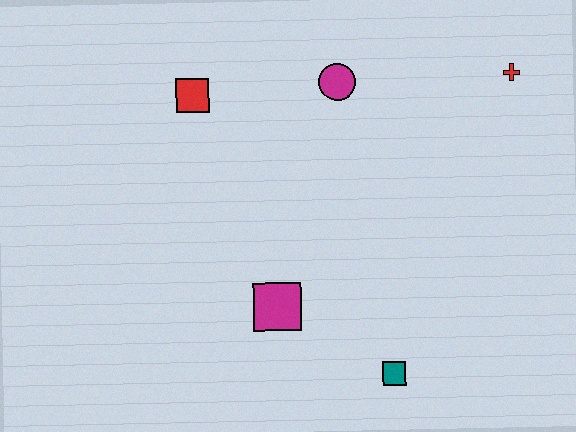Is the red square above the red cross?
No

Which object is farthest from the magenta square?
The red cross is farthest from the magenta square.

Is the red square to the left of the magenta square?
Yes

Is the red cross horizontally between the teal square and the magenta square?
No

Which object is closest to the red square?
The magenta circle is closest to the red square.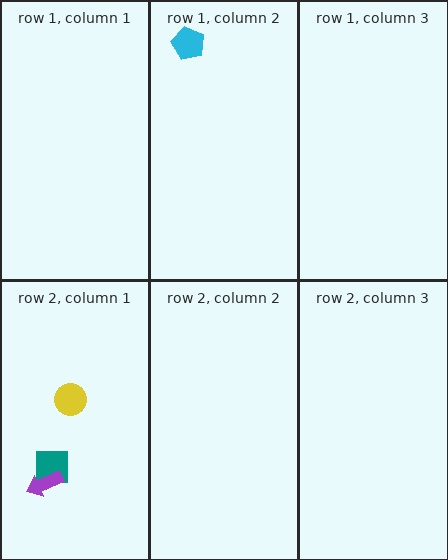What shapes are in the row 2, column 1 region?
The yellow circle, the teal square, the purple arrow.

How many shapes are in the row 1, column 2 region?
1.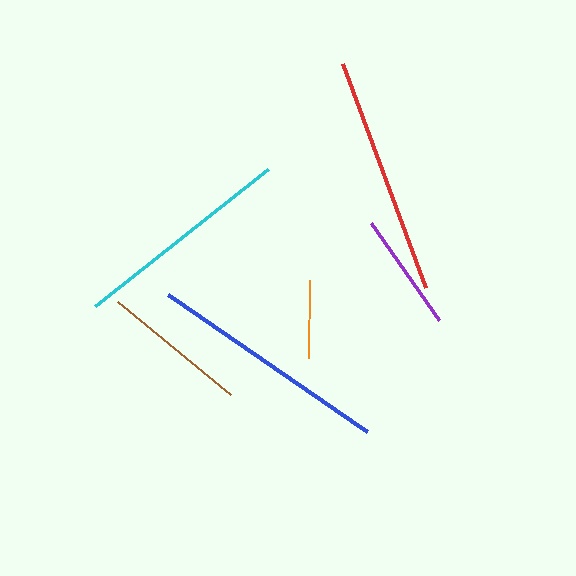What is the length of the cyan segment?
The cyan segment is approximately 221 pixels long.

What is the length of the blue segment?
The blue segment is approximately 241 pixels long.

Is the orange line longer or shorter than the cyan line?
The cyan line is longer than the orange line.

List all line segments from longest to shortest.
From longest to shortest: blue, red, cyan, brown, purple, orange.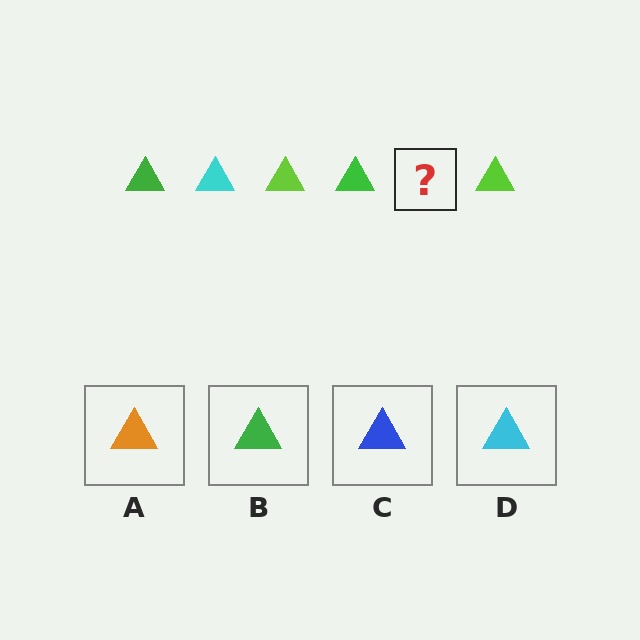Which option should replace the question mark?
Option D.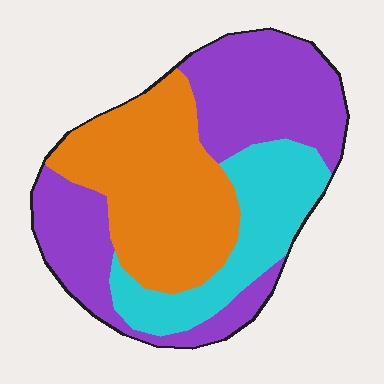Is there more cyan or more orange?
Orange.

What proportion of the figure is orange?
Orange takes up about three eighths (3/8) of the figure.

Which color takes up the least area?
Cyan, at roughly 20%.